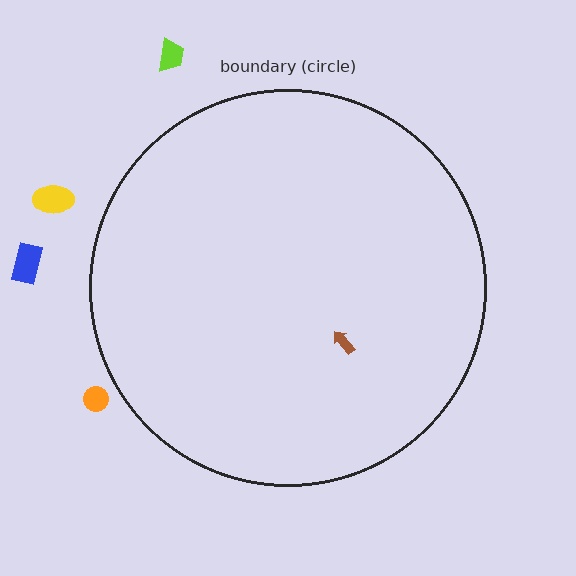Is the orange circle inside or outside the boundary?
Outside.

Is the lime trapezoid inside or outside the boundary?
Outside.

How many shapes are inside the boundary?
1 inside, 4 outside.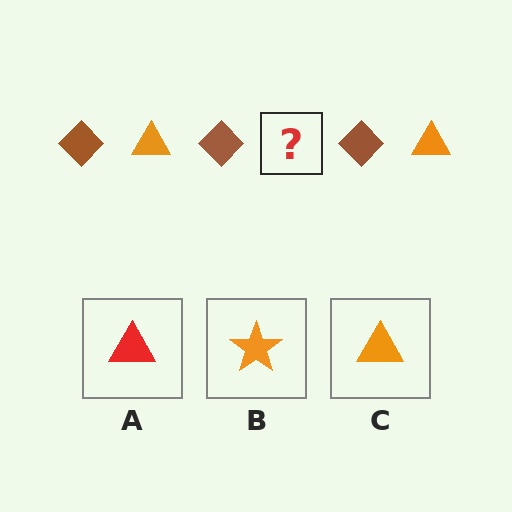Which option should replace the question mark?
Option C.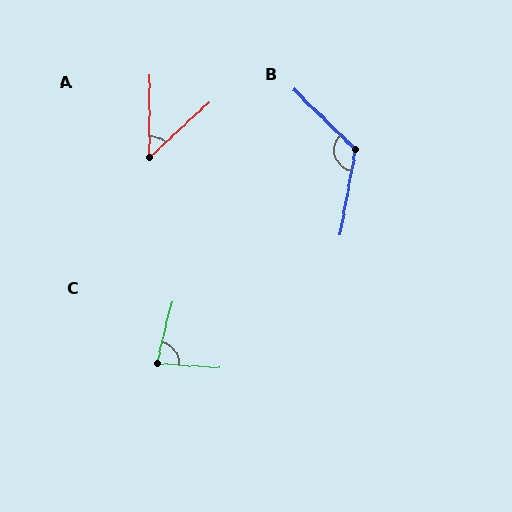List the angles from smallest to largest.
A (47°), C (80°), B (124°).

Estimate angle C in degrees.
Approximately 80 degrees.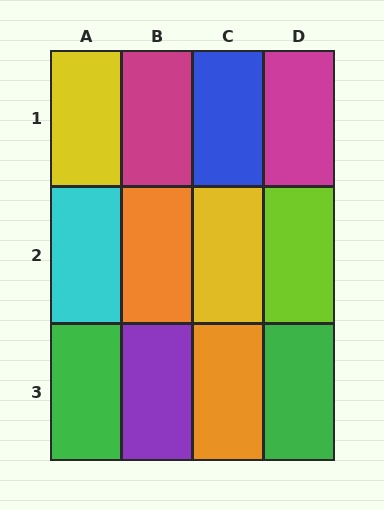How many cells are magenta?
2 cells are magenta.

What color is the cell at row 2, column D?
Lime.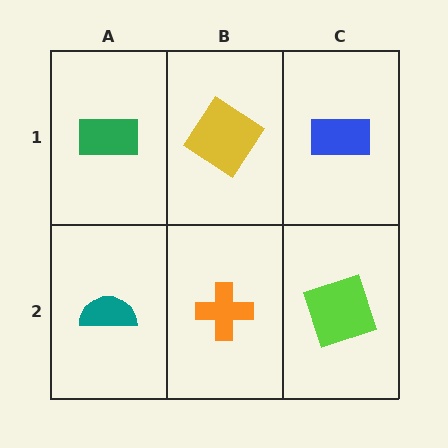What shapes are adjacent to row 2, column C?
A blue rectangle (row 1, column C), an orange cross (row 2, column B).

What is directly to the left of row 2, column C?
An orange cross.